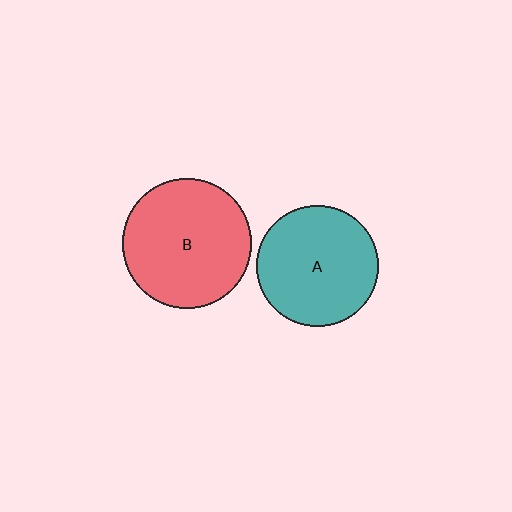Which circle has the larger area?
Circle B (red).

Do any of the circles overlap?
No, none of the circles overlap.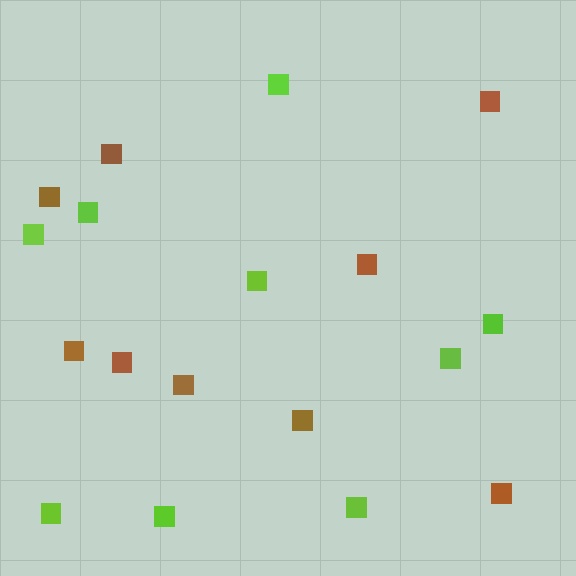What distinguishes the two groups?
There are 2 groups: one group of lime squares (9) and one group of brown squares (9).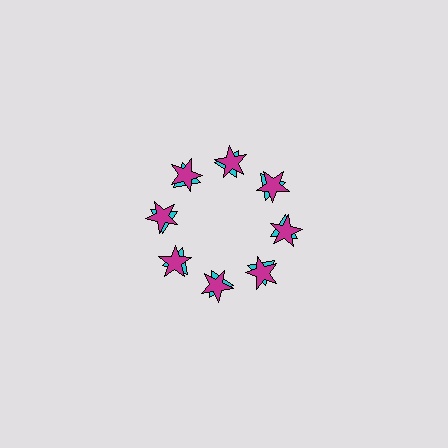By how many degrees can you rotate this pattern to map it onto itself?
The pattern maps onto itself every 45 degrees of rotation.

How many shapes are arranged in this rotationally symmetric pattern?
There are 16 shapes, arranged in 8 groups of 2.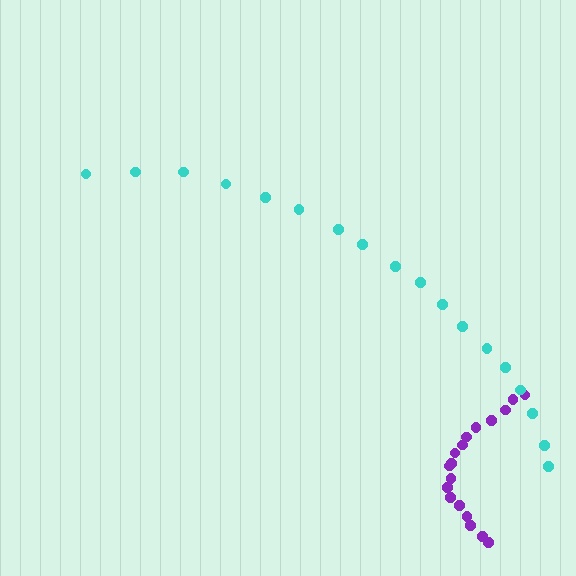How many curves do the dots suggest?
There are 2 distinct paths.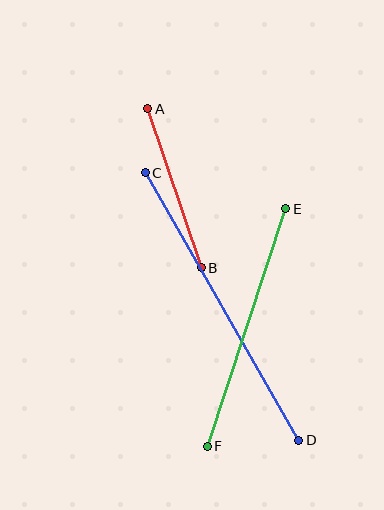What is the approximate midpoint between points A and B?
The midpoint is at approximately (175, 188) pixels.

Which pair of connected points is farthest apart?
Points C and D are farthest apart.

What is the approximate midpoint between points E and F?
The midpoint is at approximately (247, 327) pixels.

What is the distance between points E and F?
The distance is approximately 250 pixels.